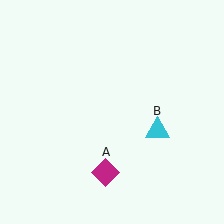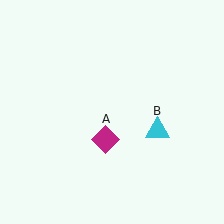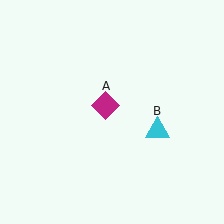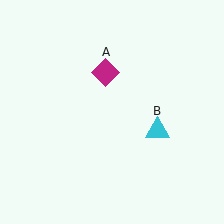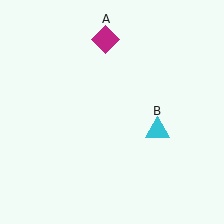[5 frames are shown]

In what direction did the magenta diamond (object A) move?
The magenta diamond (object A) moved up.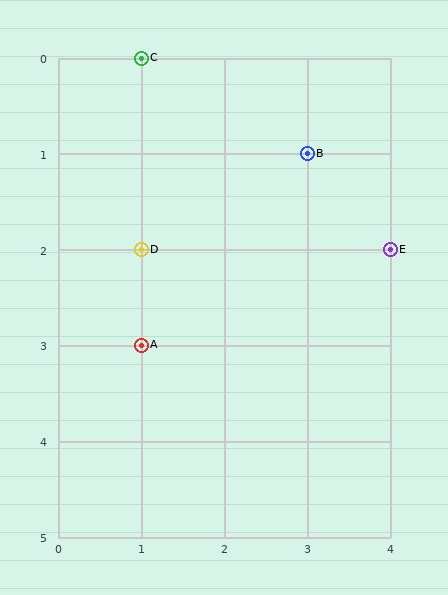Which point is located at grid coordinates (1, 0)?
Point C is at (1, 0).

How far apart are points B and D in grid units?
Points B and D are 2 columns and 1 row apart (about 2.2 grid units diagonally).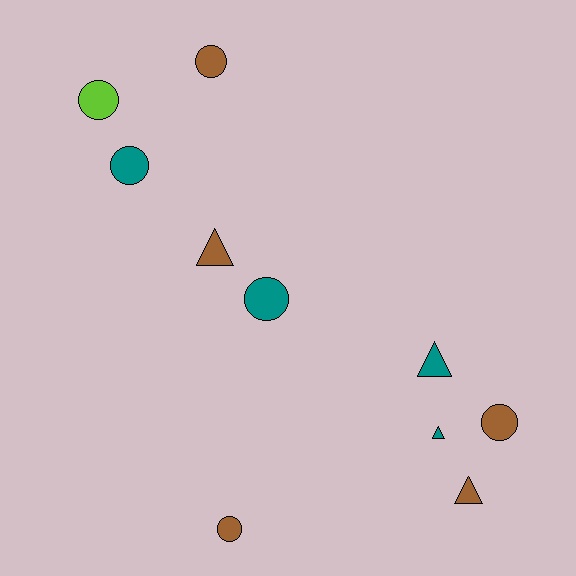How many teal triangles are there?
There are 2 teal triangles.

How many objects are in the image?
There are 10 objects.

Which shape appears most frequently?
Circle, with 6 objects.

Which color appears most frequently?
Brown, with 5 objects.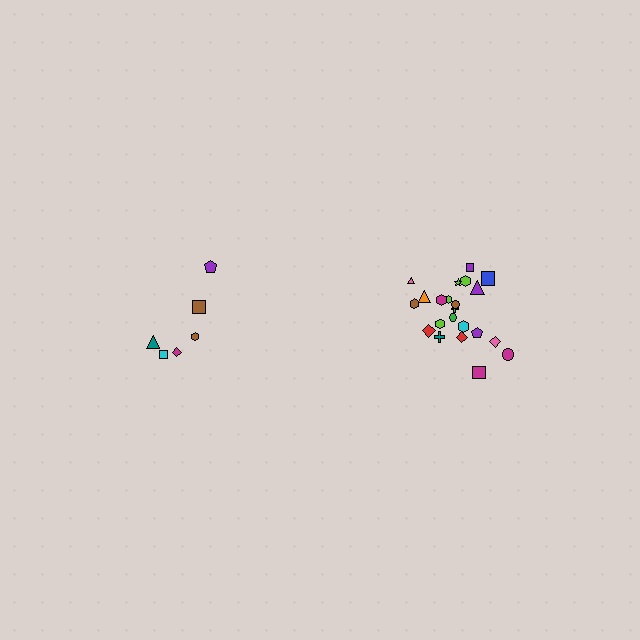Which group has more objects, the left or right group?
The right group.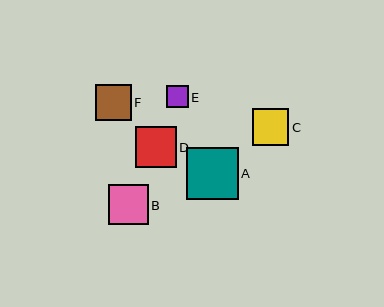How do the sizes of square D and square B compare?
Square D and square B are approximately the same size.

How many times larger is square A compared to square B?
Square A is approximately 1.3 times the size of square B.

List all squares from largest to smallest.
From largest to smallest: A, D, B, C, F, E.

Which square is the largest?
Square A is the largest with a size of approximately 52 pixels.